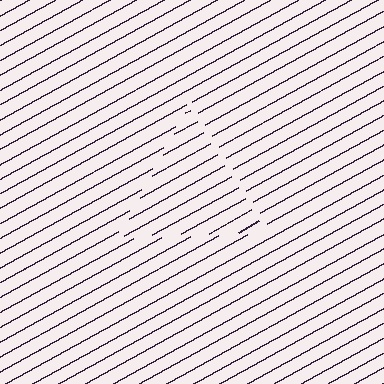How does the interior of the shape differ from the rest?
The interior of the shape contains the same grating, shifted by half a period — the contour is defined by the phase discontinuity where line-ends from the inner and outer gratings abut.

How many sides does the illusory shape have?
3 sides — the line-ends trace a triangle.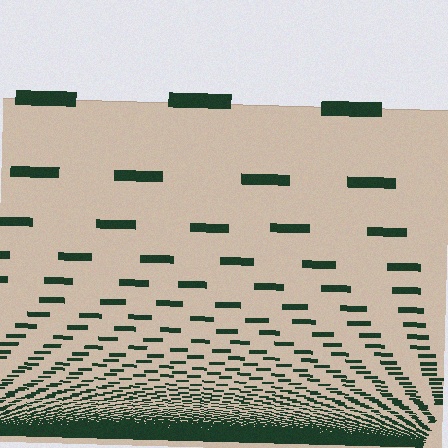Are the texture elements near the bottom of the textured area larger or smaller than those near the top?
Smaller. The gradient is inverted — elements near the bottom are smaller and denser.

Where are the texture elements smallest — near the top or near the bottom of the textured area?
Near the bottom.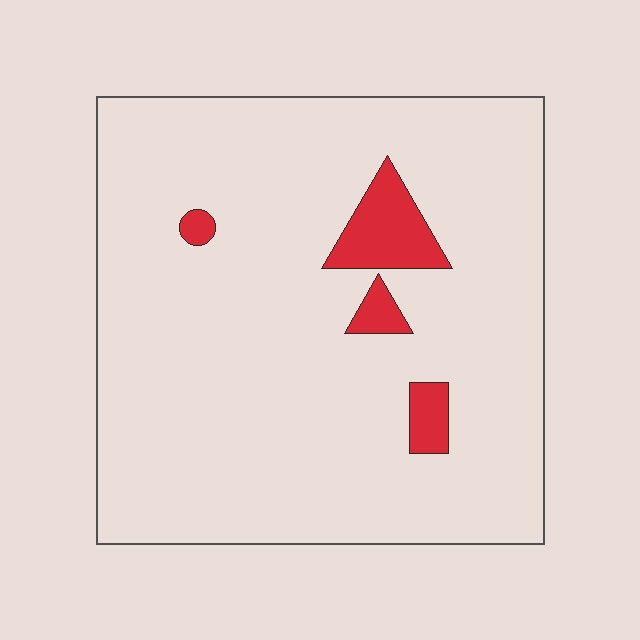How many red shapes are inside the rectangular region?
4.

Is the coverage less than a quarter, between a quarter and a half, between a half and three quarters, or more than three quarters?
Less than a quarter.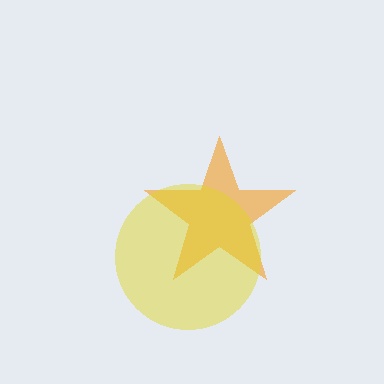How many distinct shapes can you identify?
There are 2 distinct shapes: an orange star, a yellow circle.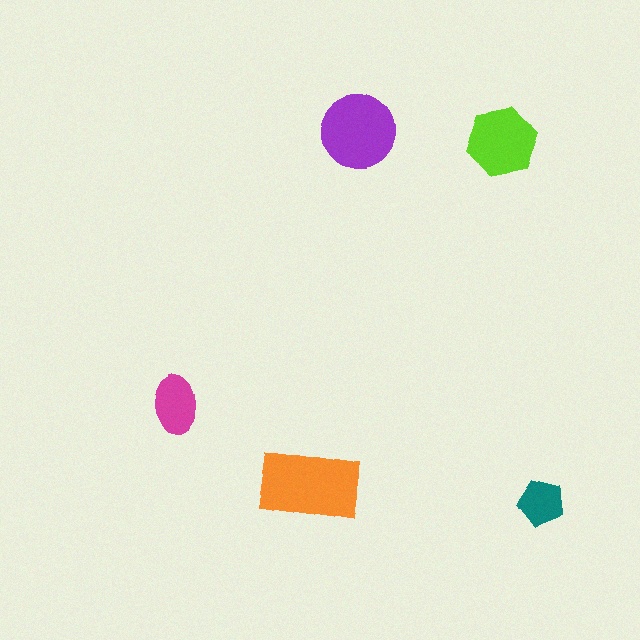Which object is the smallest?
The teal pentagon.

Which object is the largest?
The orange rectangle.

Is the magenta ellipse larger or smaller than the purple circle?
Smaller.